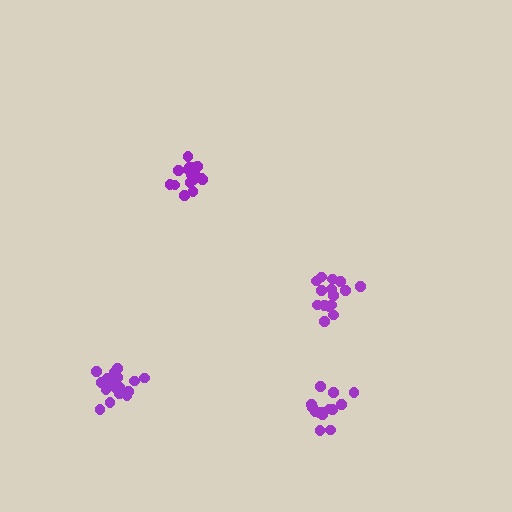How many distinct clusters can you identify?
There are 4 distinct clusters.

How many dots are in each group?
Group 1: 14 dots, Group 2: 19 dots, Group 3: 15 dots, Group 4: 17 dots (65 total).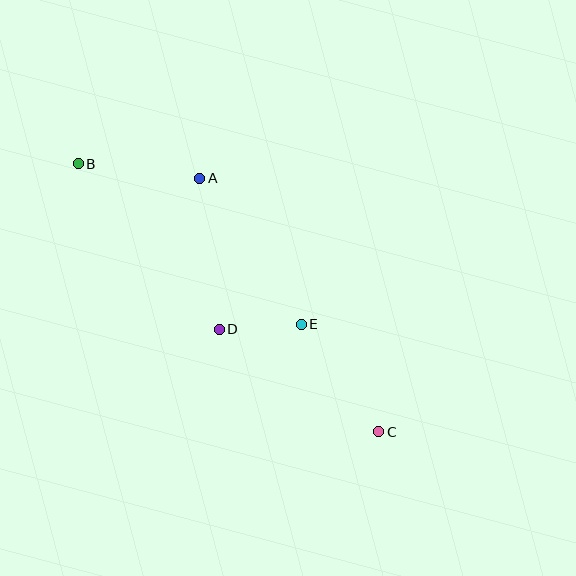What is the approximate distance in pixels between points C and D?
The distance between C and D is approximately 190 pixels.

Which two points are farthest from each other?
Points B and C are farthest from each other.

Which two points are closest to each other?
Points D and E are closest to each other.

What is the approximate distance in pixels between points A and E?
The distance between A and E is approximately 178 pixels.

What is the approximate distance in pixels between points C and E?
The distance between C and E is approximately 132 pixels.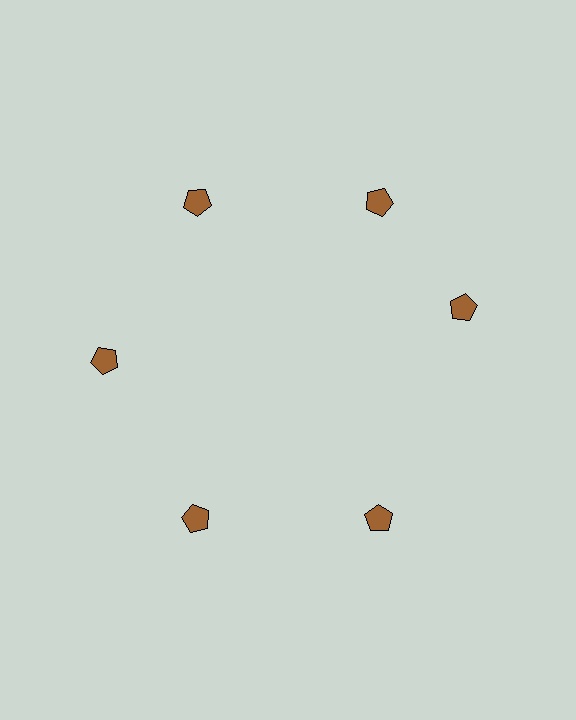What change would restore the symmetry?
The symmetry would be restored by rotating it back into even spacing with its neighbors so that all 6 pentagons sit at equal angles and equal distance from the center.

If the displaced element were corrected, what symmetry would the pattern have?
It would have 6-fold rotational symmetry — the pattern would map onto itself every 60 degrees.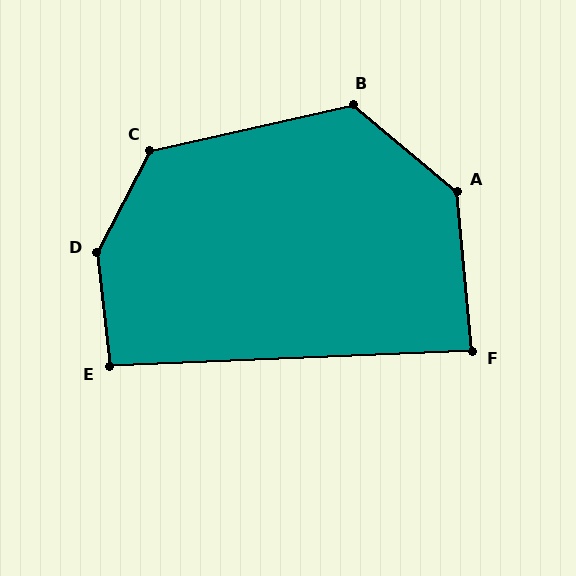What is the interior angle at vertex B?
Approximately 127 degrees (obtuse).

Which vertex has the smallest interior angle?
F, at approximately 87 degrees.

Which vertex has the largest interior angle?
D, at approximately 146 degrees.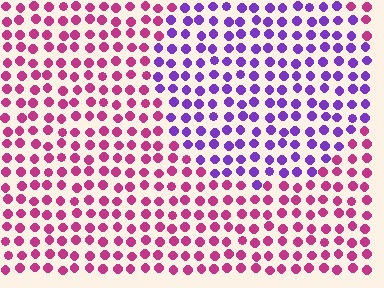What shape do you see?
I see a circle.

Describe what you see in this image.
The image is filled with small magenta elements in a uniform arrangement. A circle-shaped region is visible where the elements are tinted to a slightly different hue, forming a subtle color boundary.